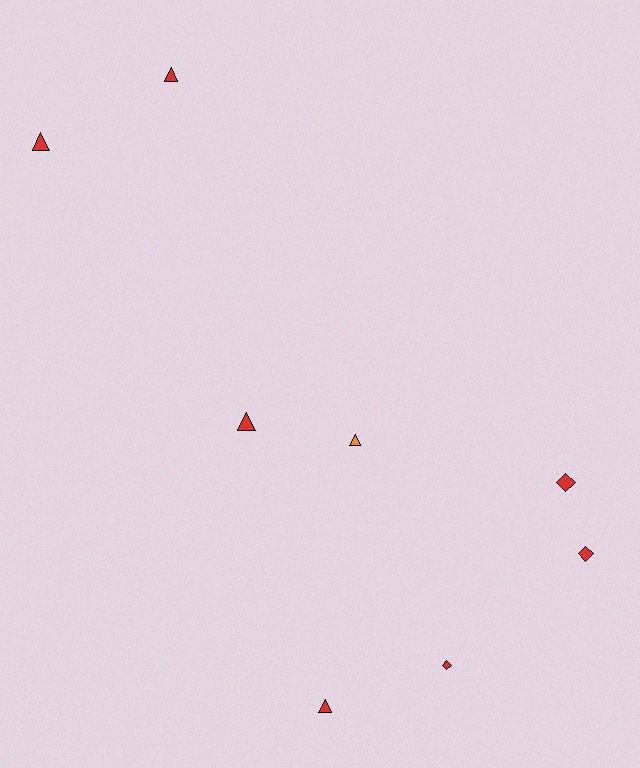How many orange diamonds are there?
There are no orange diamonds.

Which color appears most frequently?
Red, with 7 objects.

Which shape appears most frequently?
Triangle, with 5 objects.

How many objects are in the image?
There are 8 objects.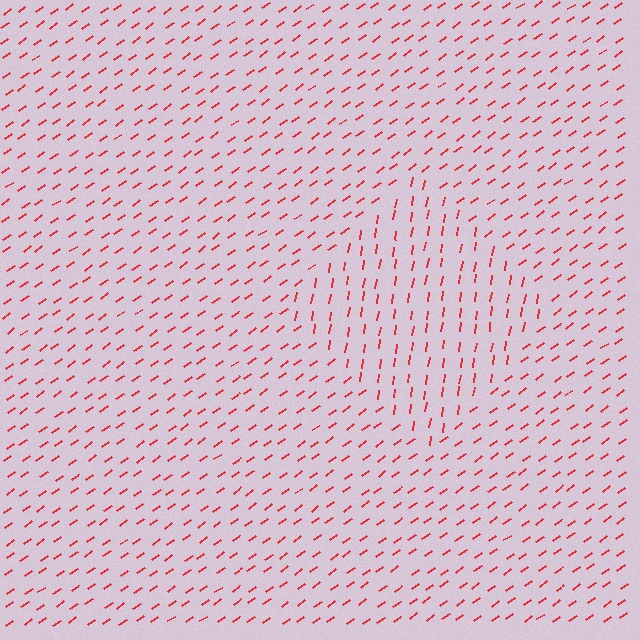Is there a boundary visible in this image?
Yes, there is a texture boundary formed by a change in line orientation.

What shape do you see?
I see a diamond.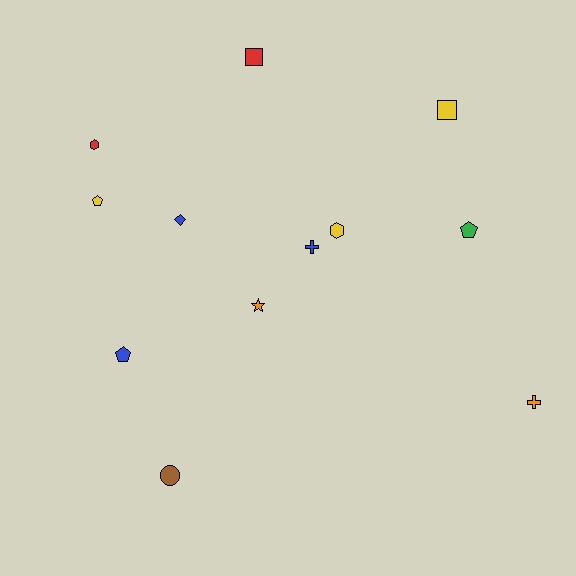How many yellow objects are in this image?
There are 3 yellow objects.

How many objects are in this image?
There are 12 objects.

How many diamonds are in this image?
There is 1 diamond.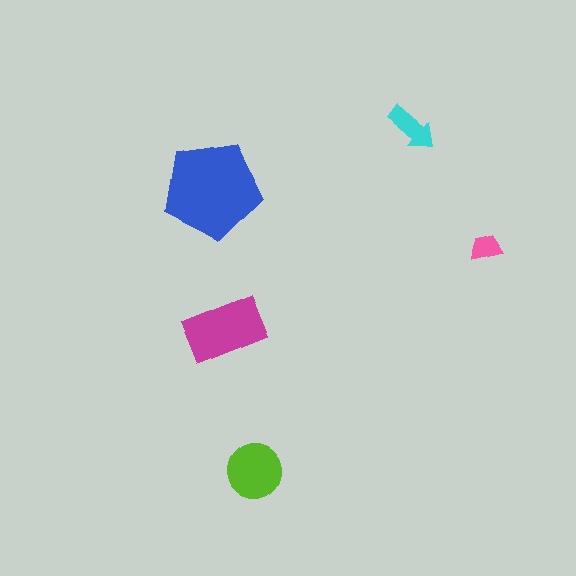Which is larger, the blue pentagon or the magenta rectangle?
The blue pentagon.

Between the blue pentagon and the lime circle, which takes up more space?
The blue pentagon.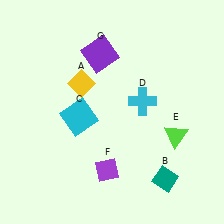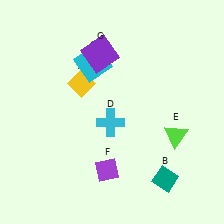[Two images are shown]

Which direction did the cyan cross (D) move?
The cyan cross (D) moved left.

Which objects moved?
The objects that moved are: the cyan square (C), the cyan cross (D).